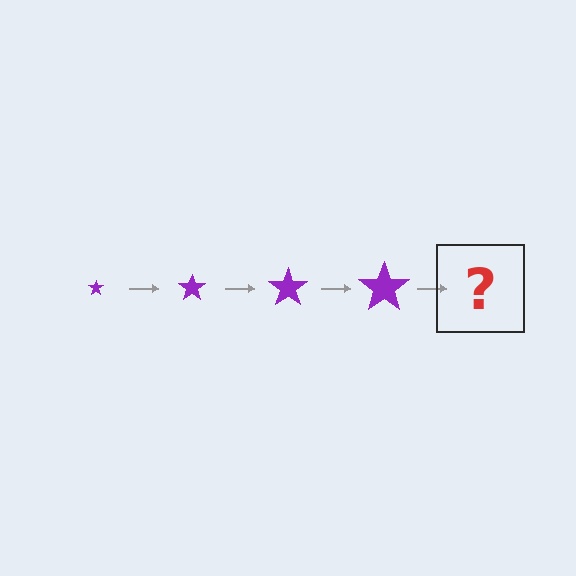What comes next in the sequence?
The next element should be a purple star, larger than the previous one.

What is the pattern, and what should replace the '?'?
The pattern is that the star gets progressively larger each step. The '?' should be a purple star, larger than the previous one.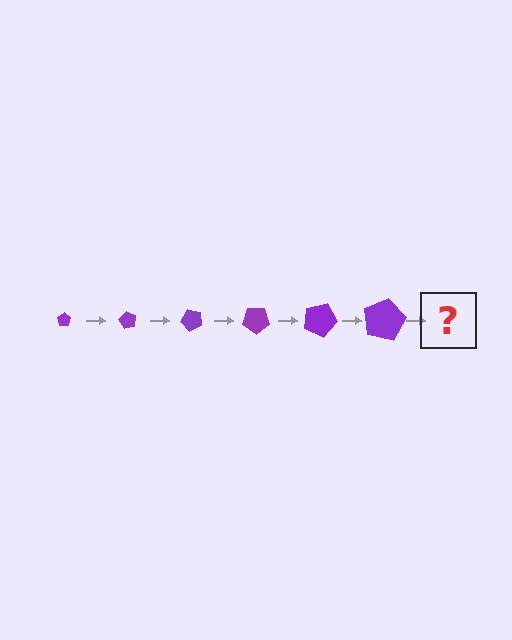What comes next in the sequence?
The next element should be a pentagon, larger than the previous one and rotated 360 degrees from the start.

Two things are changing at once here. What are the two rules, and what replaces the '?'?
The two rules are that the pentagon grows larger each step and it rotates 60 degrees each step. The '?' should be a pentagon, larger than the previous one and rotated 360 degrees from the start.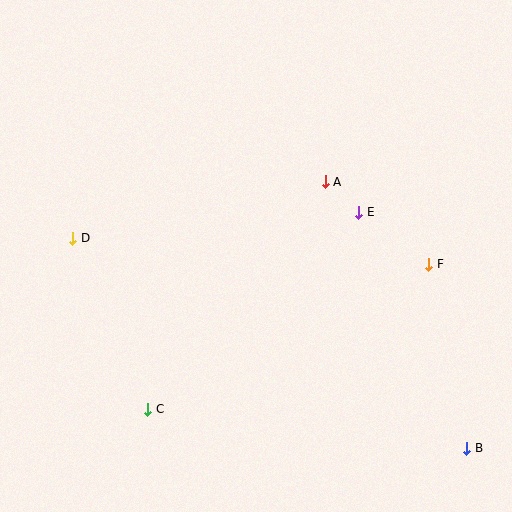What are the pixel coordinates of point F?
Point F is at (429, 264).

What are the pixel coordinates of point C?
Point C is at (148, 409).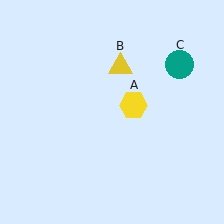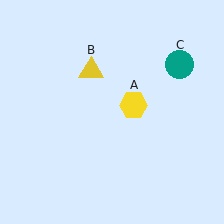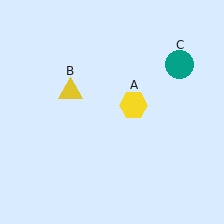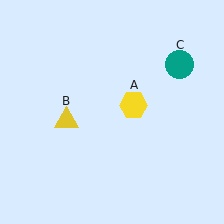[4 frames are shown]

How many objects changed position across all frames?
1 object changed position: yellow triangle (object B).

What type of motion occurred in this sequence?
The yellow triangle (object B) rotated counterclockwise around the center of the scene.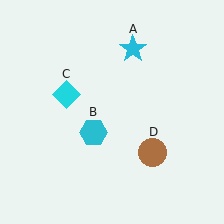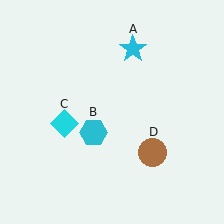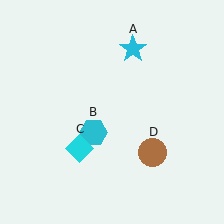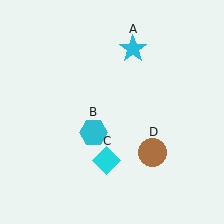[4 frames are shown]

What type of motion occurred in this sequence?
The cyan diamond (object C) rotated counterclockwise around the center of the scene.